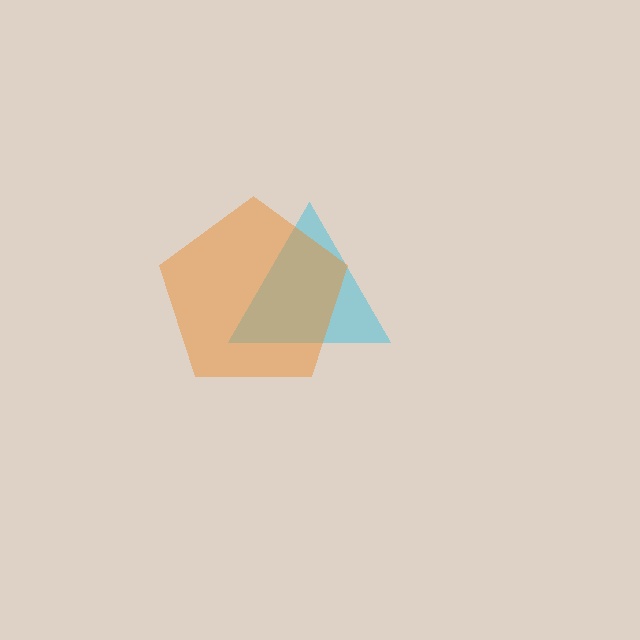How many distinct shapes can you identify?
There are 2 distinct shapes: a cyan triangle, an orange pentagon.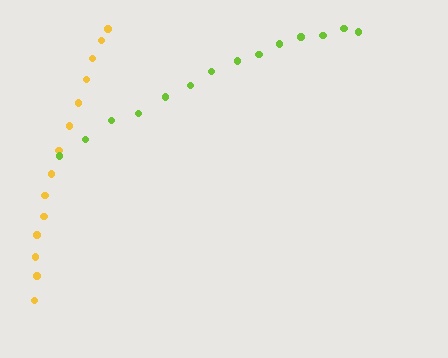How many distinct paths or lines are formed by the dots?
There are 2 distinct paths.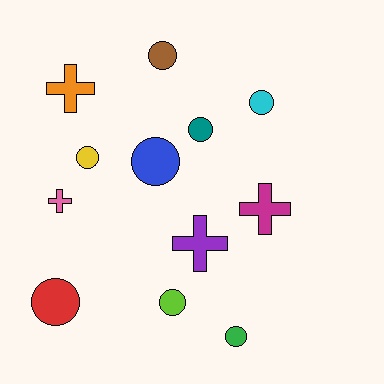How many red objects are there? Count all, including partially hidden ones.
There is 1 red object.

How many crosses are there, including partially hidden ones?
There are 4 crosses.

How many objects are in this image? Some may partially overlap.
There are 12 objects.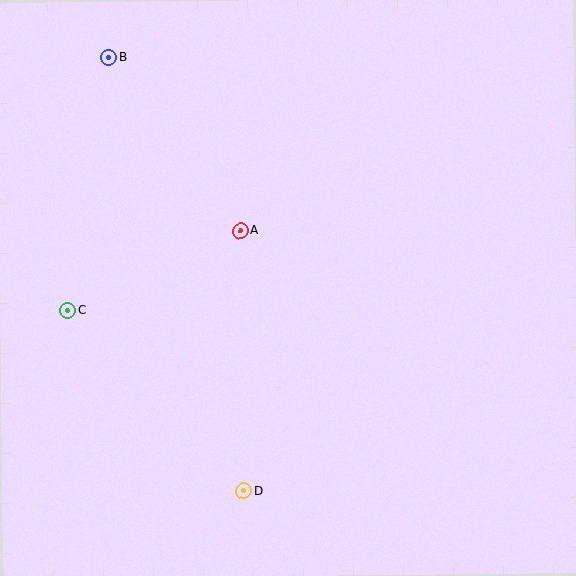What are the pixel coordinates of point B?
Point B is at (108, 57).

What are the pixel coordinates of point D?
Point D is at (244, 491).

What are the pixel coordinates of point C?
Point C is at (68, 311).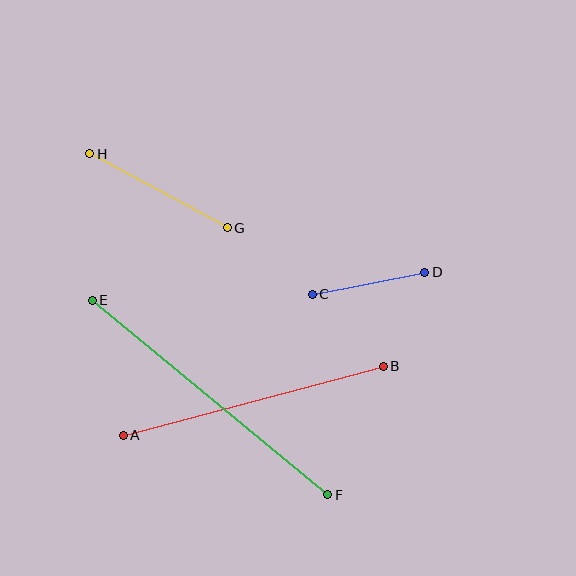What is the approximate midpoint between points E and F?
The midpoint is at approximately (210, 397) pixels.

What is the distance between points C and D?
The distance is approximately 115 pixels.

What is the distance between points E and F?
The distance is approximately 305 pixels.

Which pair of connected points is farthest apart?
Points E and F are farthest apart.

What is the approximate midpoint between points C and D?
The midpoint is at approximately (368, 283) pixels.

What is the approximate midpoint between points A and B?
The midpoint is at approximately (253, 401) pixels.